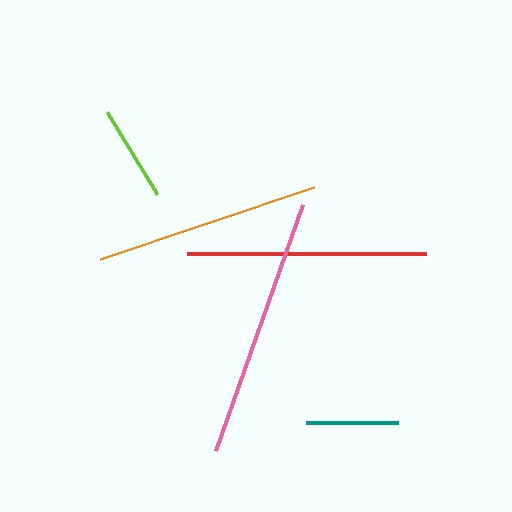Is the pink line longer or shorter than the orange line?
The pink line is longer than the orange line.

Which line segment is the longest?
The pink line is the longest at approximately 261 pixels.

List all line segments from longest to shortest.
From longest to shortest: pink, red, orange, lime, teal.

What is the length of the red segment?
The red segment is approximately 239 pixels long.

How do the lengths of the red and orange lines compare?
The red and orange lines are approximately the same length.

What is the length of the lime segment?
The lime segment is approximately 96 pixels long.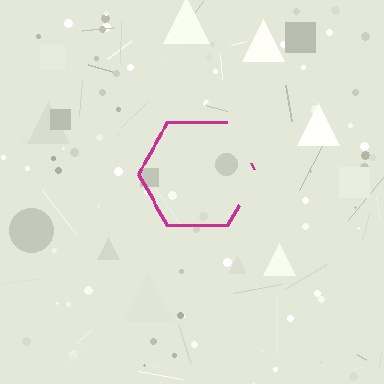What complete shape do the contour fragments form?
The contour fragments form a hexagon.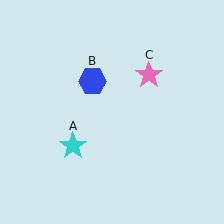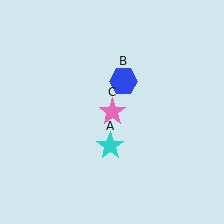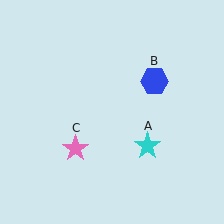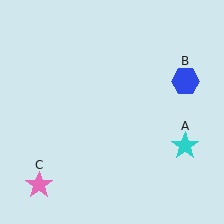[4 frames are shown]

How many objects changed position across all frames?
3 objects changed position: cyan star (object A), blue hexagon (object B), pink star (object C).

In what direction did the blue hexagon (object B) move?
The blue hexagon (object B) moved right.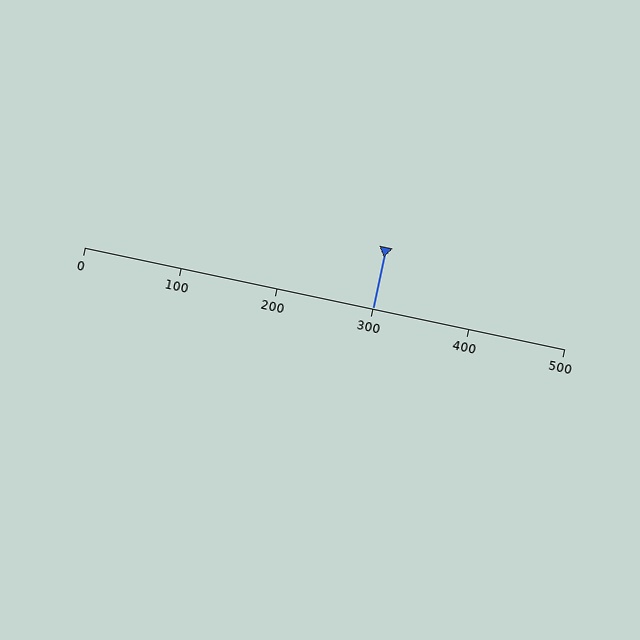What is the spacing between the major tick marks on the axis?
The major ticks are spaced 100 apart.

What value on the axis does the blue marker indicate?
The marker indicates approximately 300.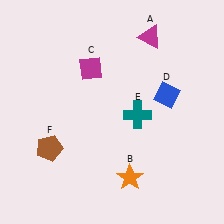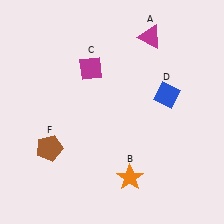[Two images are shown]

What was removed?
The teal cross (E) was removed in Image 2.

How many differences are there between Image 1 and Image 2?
There is 1 difference between the two images.